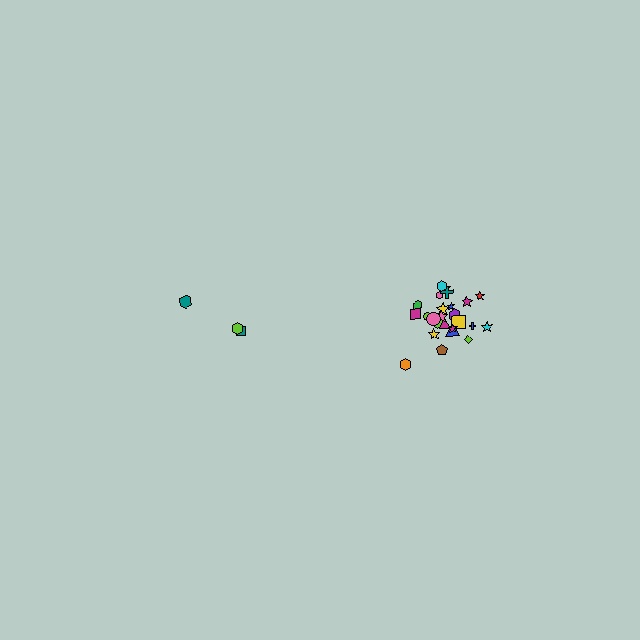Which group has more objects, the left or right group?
The right group.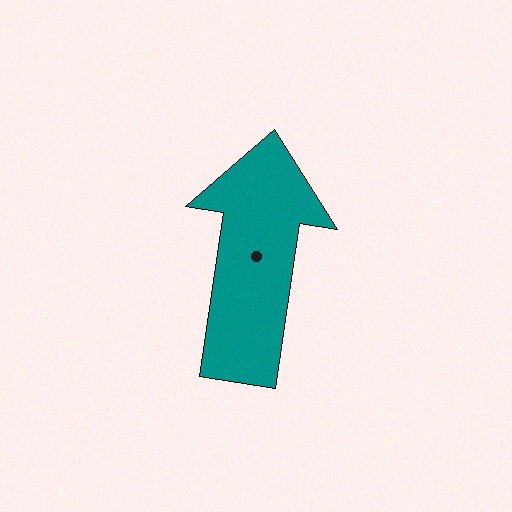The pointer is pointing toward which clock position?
Roughly 12 o'clock.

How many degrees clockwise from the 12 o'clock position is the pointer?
Approximately 8 degrees.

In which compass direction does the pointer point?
North.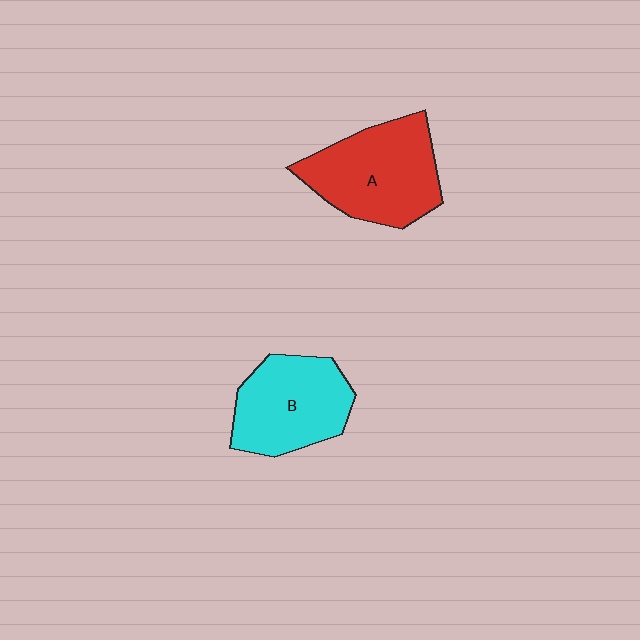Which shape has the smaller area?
Shape B (cyan).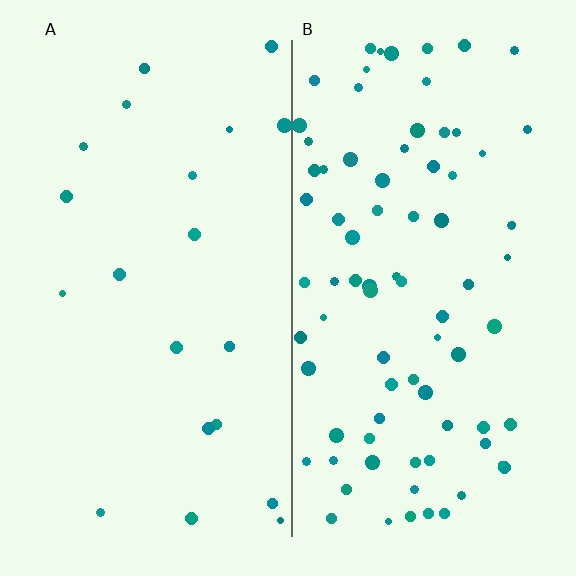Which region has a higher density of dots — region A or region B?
B (the right).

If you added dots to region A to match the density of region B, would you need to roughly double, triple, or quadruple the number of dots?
Approximately quadruple.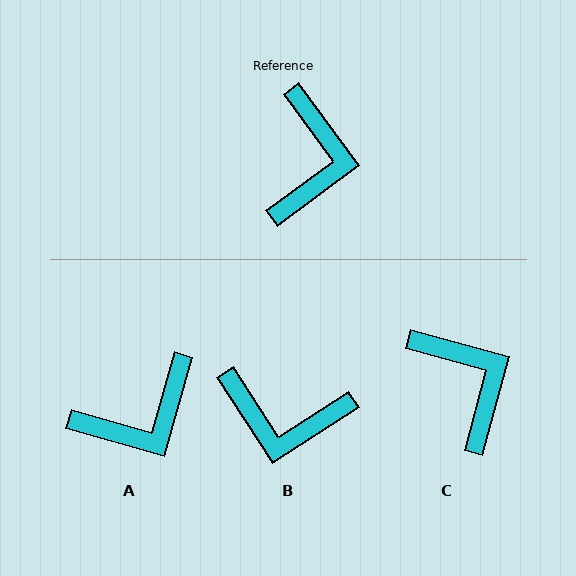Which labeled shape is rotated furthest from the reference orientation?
B, about 94 degrees away.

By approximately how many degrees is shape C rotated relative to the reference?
Approximately 38 degrees counter-clockwise.